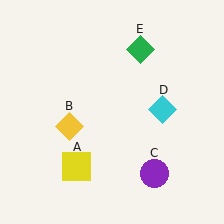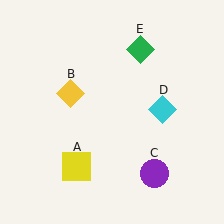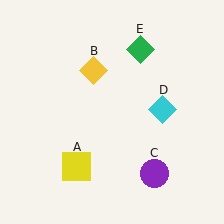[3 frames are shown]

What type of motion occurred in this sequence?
The yellow diamond (object B) rotated clockwise around the center of the scene.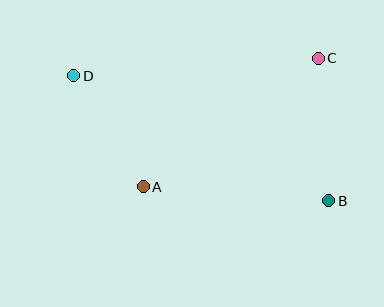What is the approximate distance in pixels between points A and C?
The distance between A and C is approximately 217 pixels.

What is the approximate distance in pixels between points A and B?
The distance between A and B is approximately 186 pixels.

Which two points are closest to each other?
Points A and D are closest to each other.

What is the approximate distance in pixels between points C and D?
The distance between C and D is approximately 245 pixels.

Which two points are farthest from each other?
Points B and D are farthest from each other.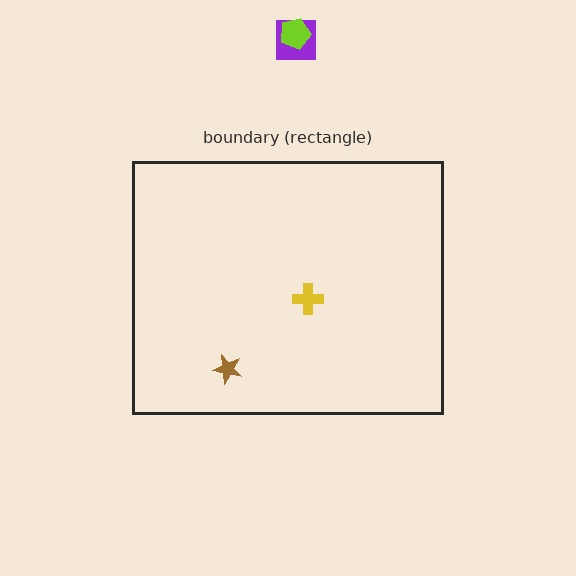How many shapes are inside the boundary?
2 inside, 2 outside.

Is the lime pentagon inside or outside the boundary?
Outside.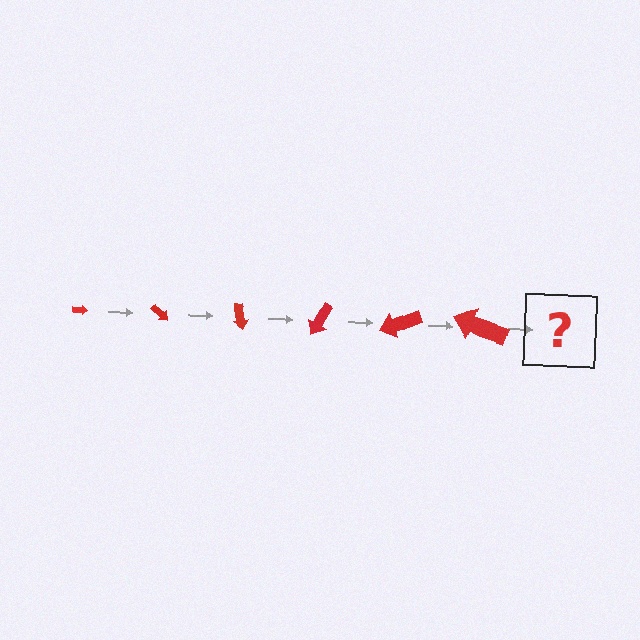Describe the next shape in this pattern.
It should be an arrow, larger than the previous one and rotated 240 degrees from the start.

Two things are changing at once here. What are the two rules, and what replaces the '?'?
The two rules are that the arrow grows larger each step and it rotates 40 degrees each step. The '?' should be an arrow, larger than the previous one and rotated 240 degrees from the start.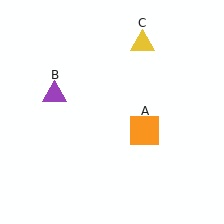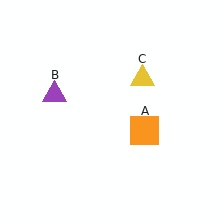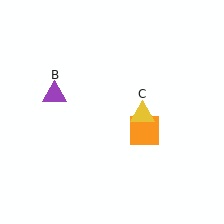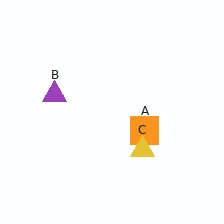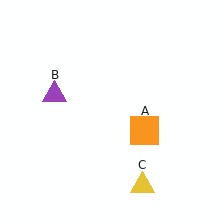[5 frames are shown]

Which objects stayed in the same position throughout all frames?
Orange square (object A) and purple triangle (object B) remained stationary.